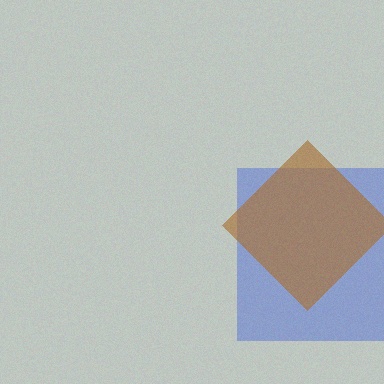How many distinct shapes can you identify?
There are 2 distinct shapes: a blue square, a brown diamond.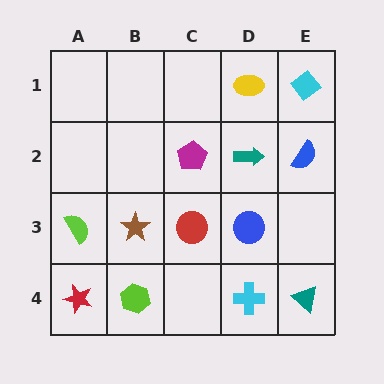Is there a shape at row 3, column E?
No, that cell is empty.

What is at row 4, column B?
A lime hexagon.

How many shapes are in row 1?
2 shapes.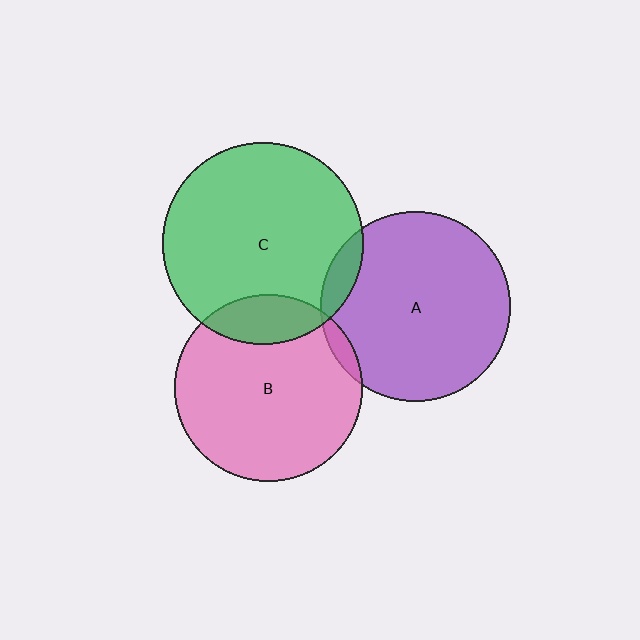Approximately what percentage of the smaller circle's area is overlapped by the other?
Approximately 10%.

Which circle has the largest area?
Circle C (green).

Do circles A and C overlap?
Yes.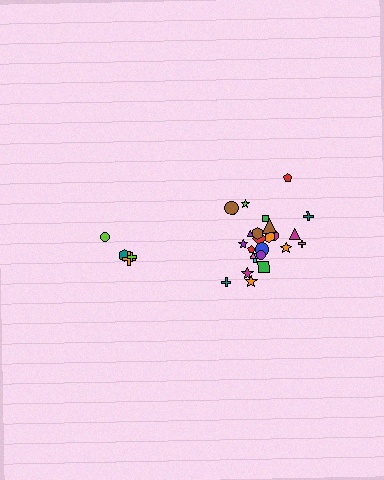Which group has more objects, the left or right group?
The right group.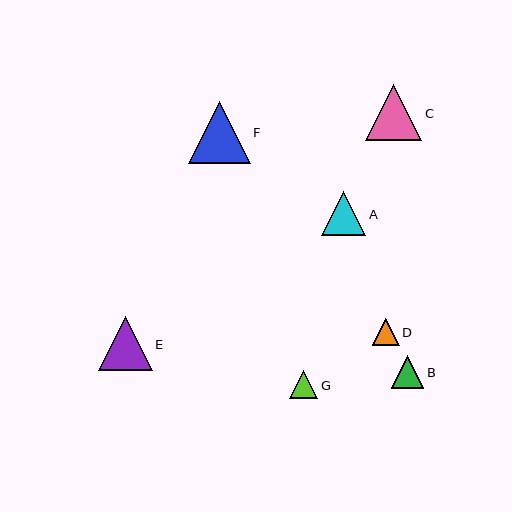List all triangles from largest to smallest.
From largest to smallest: F, C, E, A, B, G, D.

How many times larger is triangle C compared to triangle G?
Triangle C is approximately 2.0 times the size of triangle G.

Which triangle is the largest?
Triangle F is the largest with a size of approximately 62 pixels.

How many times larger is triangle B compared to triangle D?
Triangle B is approximately 1.2 times the size of triangle D.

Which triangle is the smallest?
Triangle D is the smallest with a size of approximately 27 pixels.